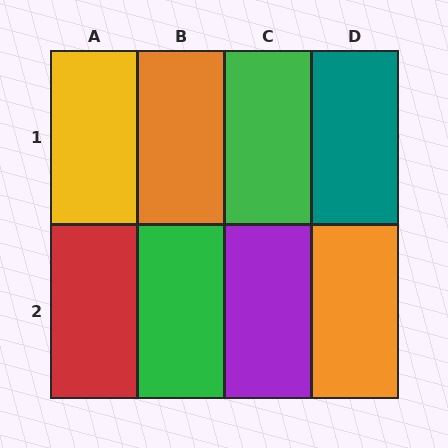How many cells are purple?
1 cell is purple.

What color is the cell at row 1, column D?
Teal.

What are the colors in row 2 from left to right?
Red, green, purple, orange.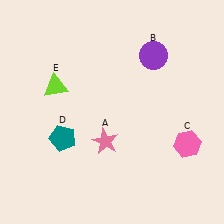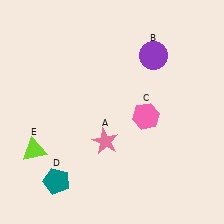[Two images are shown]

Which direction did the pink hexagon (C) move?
The pink hexagon (C) moved left.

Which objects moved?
The objects that moved are: the pink hexagon (C), the teal pentagon (D), the lime triangle (E).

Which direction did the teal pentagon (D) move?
The teal pentagon (D) moved down.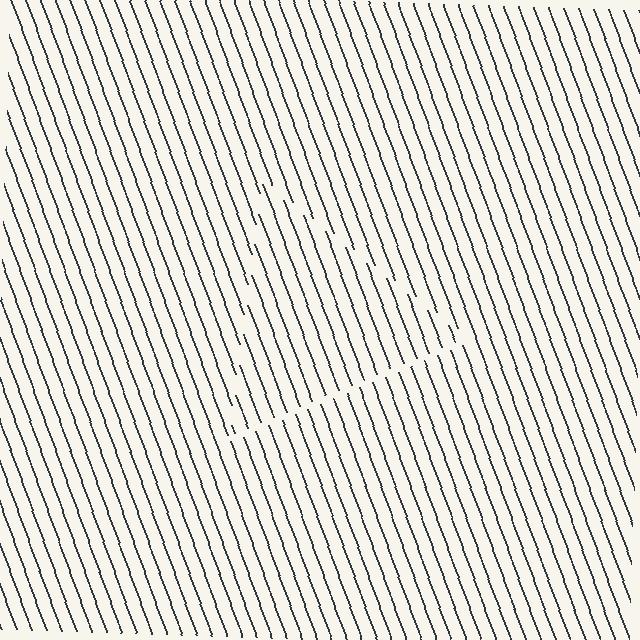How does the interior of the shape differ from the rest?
The interior of the shape contains the same grating, shifted by half a period — the contour is defined by the phase discontinuity where line-ends from the inner and outer gratings abut.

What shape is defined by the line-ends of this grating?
An illusory triangle. The interior of the shape contains the same grating, shifted by half a period — the contour is defined by the phase discontinuity where line-ends from the inner and outer gratings abut.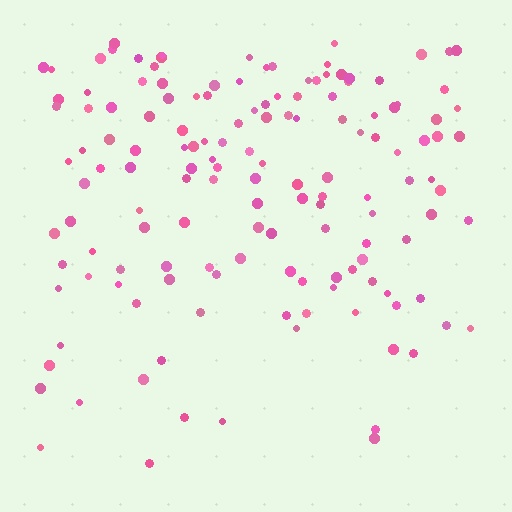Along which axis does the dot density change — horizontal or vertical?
Vertical.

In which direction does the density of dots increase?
From bottom to top, with the top side densest.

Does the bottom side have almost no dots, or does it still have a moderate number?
Still a moderate number, just noticeably fewer than the top.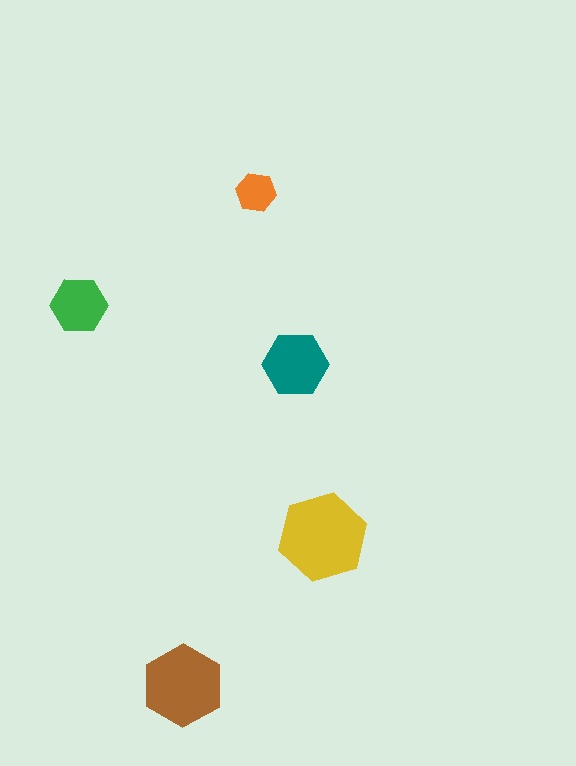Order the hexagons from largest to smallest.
the yellow one, the brown one, the teal one, the green one, the orange one.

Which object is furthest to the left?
The green hexagon is leftmost.